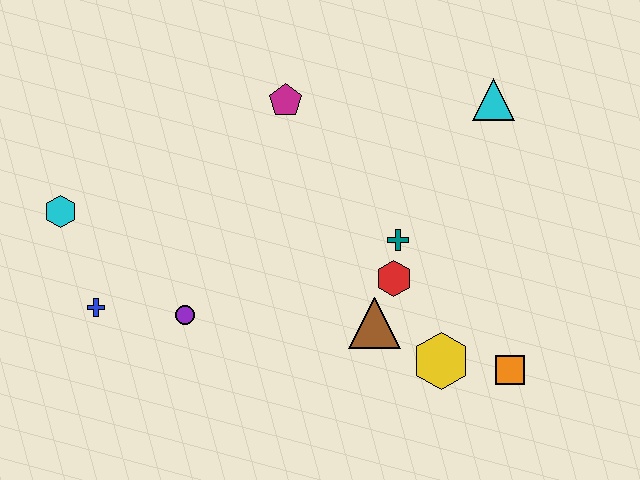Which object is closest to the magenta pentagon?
The teal cross is closest to the magenta pentagon.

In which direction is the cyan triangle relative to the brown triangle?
The cyan triangle is above the brown triangle.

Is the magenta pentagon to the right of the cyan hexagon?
Yes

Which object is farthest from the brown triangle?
The cyan hexagon is farthest from the brown triangle.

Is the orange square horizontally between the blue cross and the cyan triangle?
No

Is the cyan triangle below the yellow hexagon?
No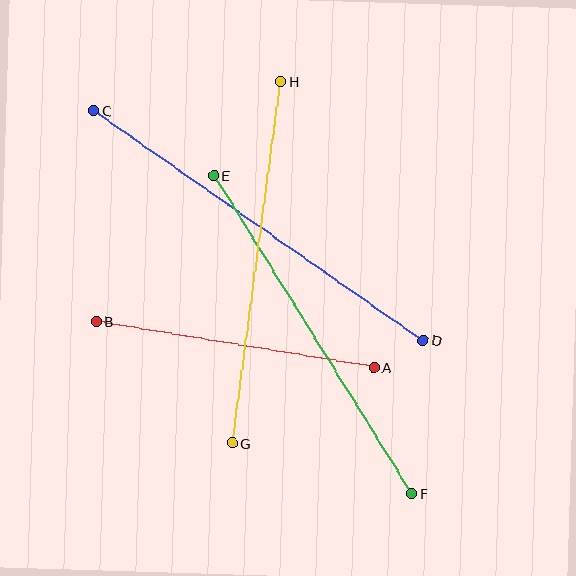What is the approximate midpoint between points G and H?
The midpoint is at approximately (257, 262) pixels.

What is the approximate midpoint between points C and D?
The midpoint is at approximately (259, 225) pixels.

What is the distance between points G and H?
The distance is approximately 365 pixels.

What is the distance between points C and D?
The distance is approximately 402 pixels.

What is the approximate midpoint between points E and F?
The midpoint is at approximately (313, 334) pixels.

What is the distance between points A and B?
The distance is approximately 281 pixels.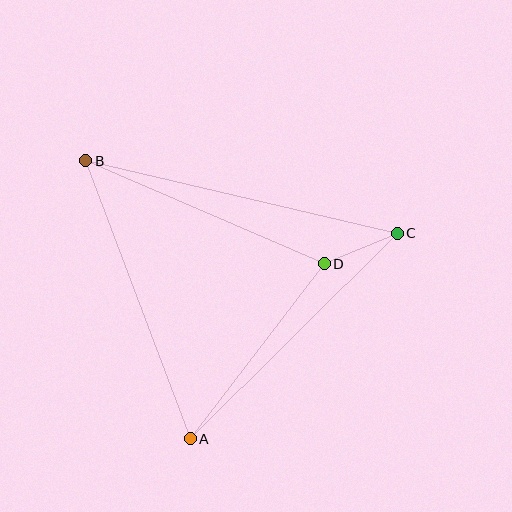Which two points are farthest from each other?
Points B and C are farthest from each other.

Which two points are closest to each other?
Points C and D are closest to each other.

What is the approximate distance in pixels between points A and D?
The distance between A and D is approximately 220 pixels.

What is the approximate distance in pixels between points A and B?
The distance between A and B is approximately 297 pixels.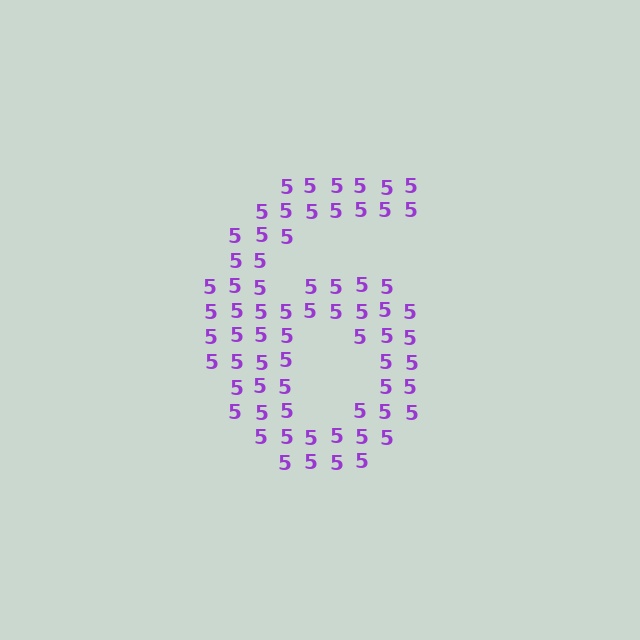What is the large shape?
The large shape is the digit 6.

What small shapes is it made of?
It is made of small digit 5's.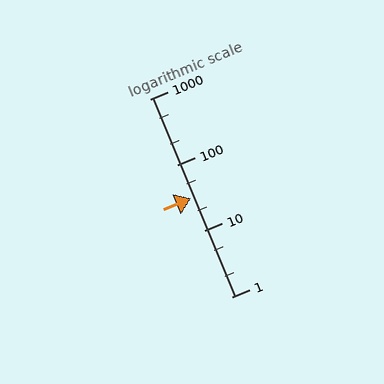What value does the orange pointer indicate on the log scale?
The pointer indicates approximately 31.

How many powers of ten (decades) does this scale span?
The scale spans 3 decades, from 1 to 1000.